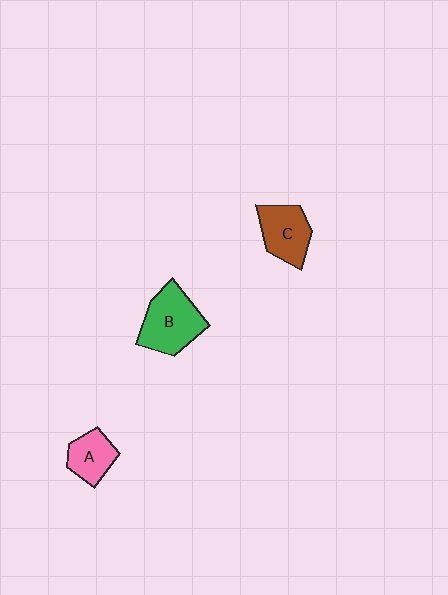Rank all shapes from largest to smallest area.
From largest to smallest: B (green), C (brown), A (pink).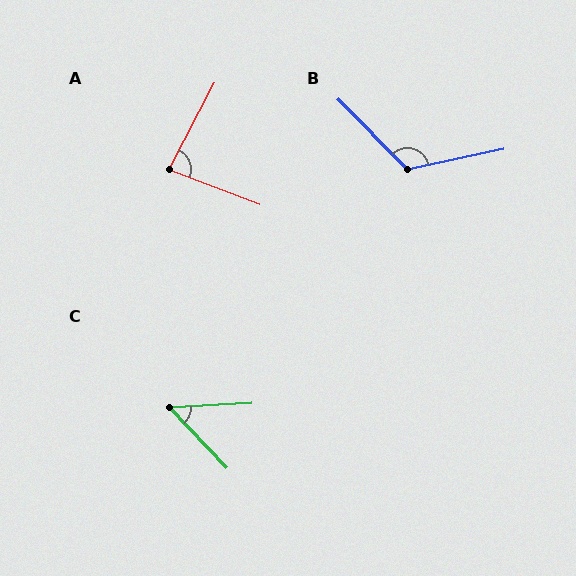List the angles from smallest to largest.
C (50°), A (83°), B (123°).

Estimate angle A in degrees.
Approximately 83 degrees.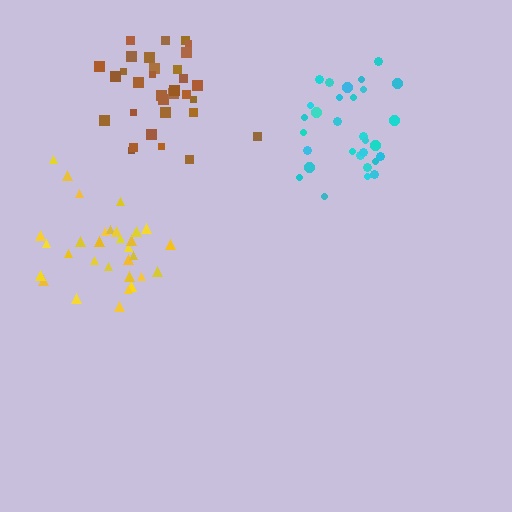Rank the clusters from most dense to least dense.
cyan, brown, yellow.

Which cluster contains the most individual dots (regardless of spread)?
Brown (32).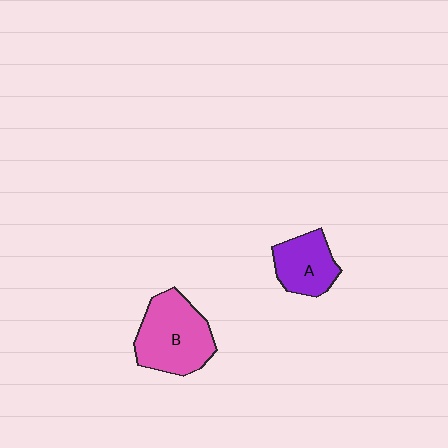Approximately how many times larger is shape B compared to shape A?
Approximately 1.5 times.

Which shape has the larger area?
Shape B (pink).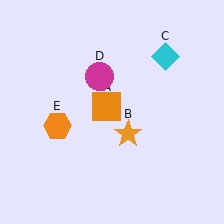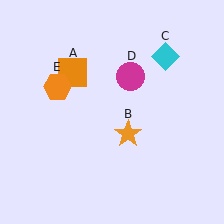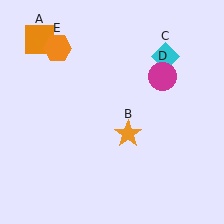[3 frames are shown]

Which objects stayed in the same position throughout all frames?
Orange star (object B) and cyan diamond (object C) remained stationary.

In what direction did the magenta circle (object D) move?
The magenta circle (object D) moved right.